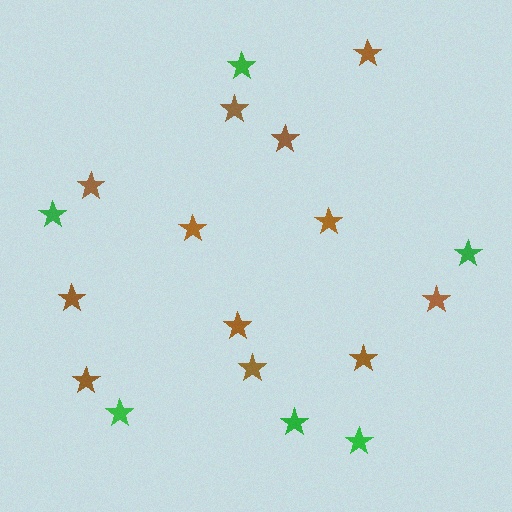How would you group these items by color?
There are 2 groups: one group of brown stars (12) and one group of green stars (6).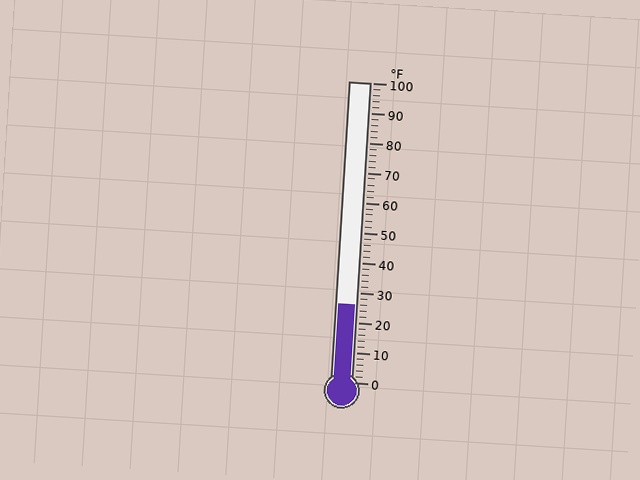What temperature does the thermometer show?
The thermometer shows approximately 26°F.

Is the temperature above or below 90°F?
The temperature is below 90°F.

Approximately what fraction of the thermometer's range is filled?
The thermometer is filled to approximately 25% of its range.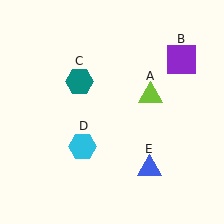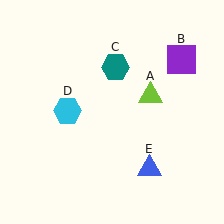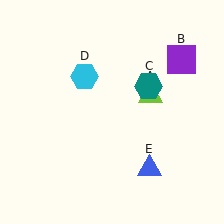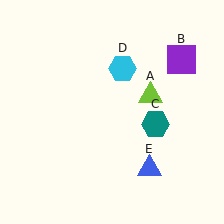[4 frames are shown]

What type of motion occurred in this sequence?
The teal hexagon (object C), cyan hexagon (object D) rotated clockwise around the center of the scene.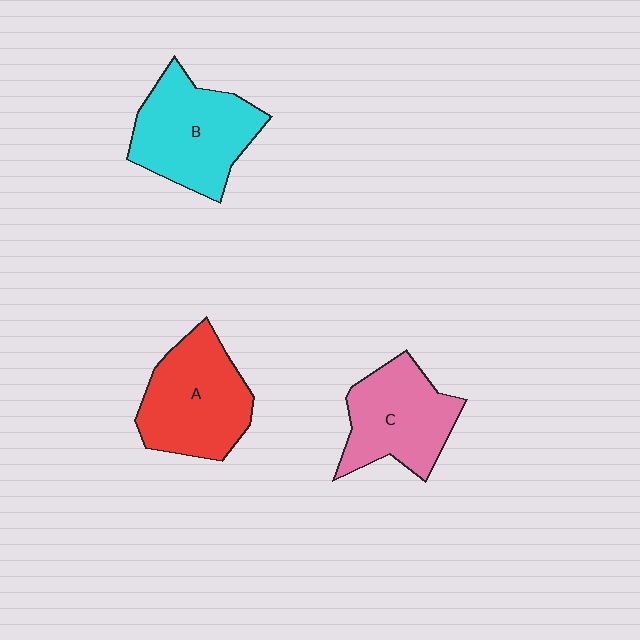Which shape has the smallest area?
Shape C (pink).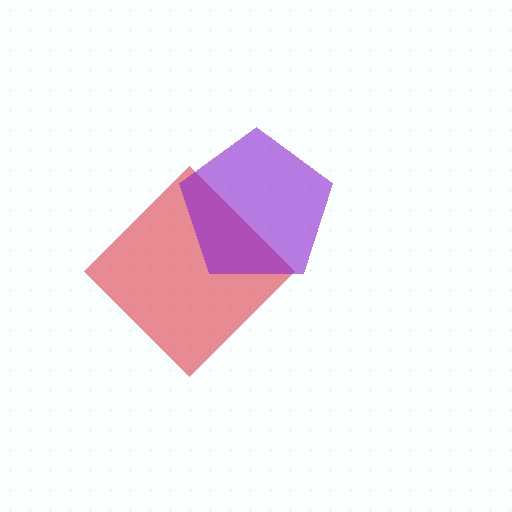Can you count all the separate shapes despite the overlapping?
Yes, there are 2 separate shapes.